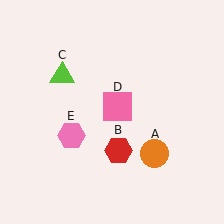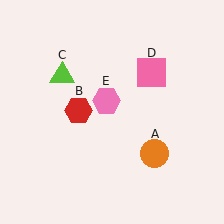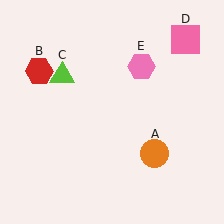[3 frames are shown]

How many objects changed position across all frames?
3 objects changed position: red hexagon (object B), pink square (object D), pink hexagon (object E).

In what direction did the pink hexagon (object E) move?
The pink hexagon (object E) moved up and to the right.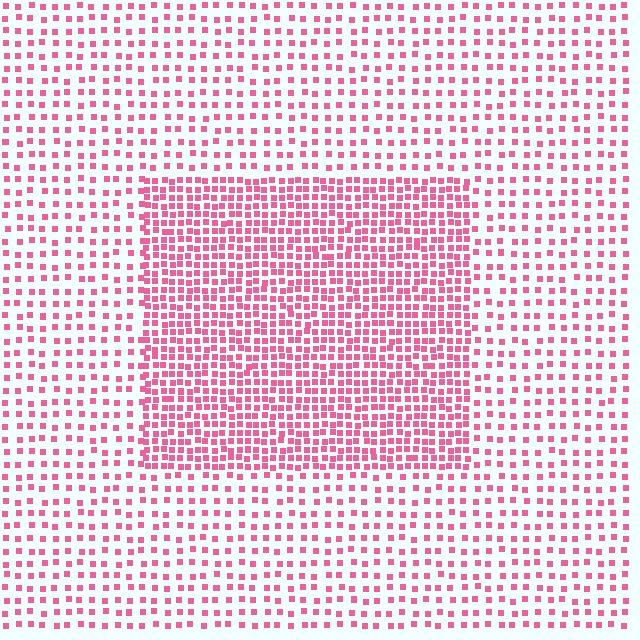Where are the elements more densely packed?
The elements are more densely packed inside the rectangle boundary.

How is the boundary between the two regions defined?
The boundary is defined by a change in element density (approximately 2.2x ratio). All elements are the same color, size, and shape.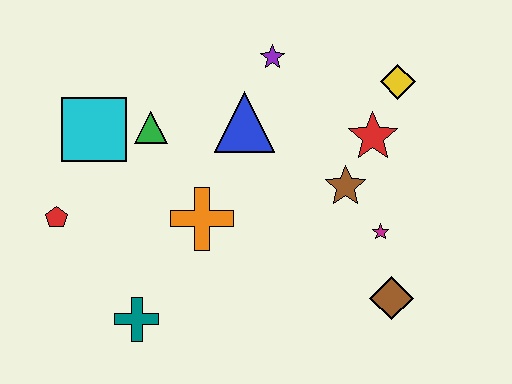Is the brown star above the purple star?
No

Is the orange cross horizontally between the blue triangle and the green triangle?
Yes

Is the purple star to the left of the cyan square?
No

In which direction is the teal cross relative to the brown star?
The teal cross is to the left of the brown star.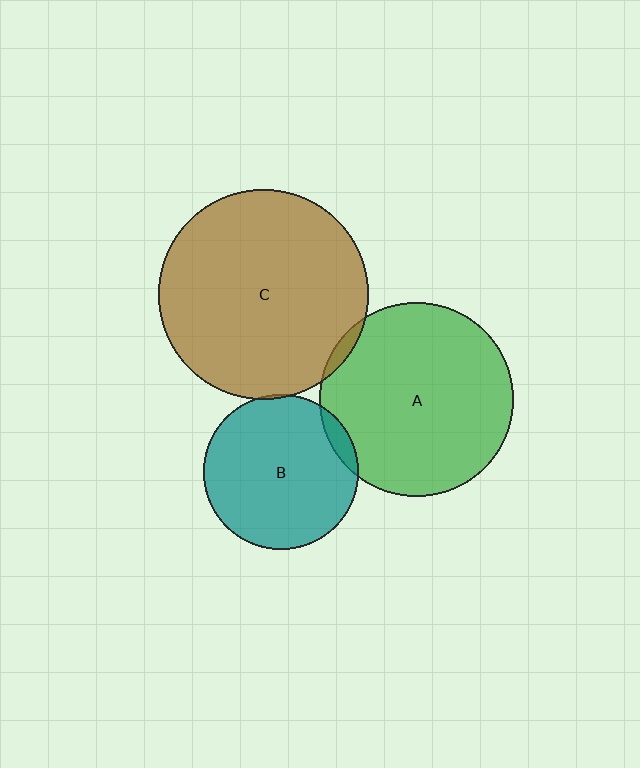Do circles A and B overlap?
Yes.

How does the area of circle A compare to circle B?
Approximately 1.6 times.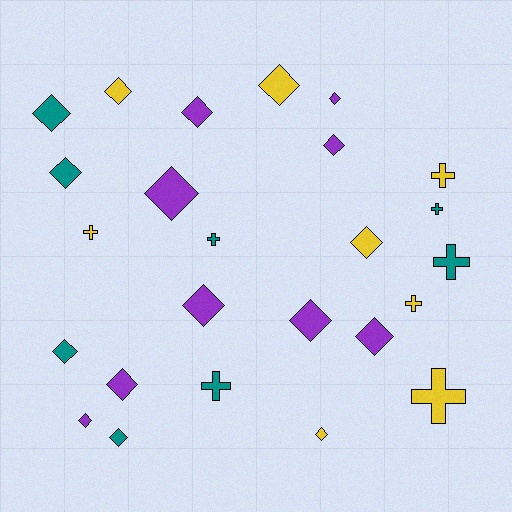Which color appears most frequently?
Purple, with 9 objects.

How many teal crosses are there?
There are 4 teal crosses.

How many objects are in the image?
There are 25 objects.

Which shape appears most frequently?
Diamond, with 17 objects.